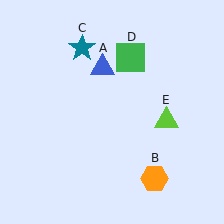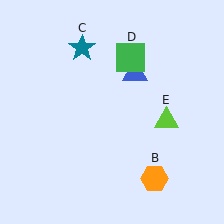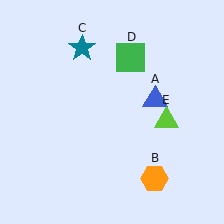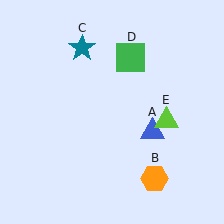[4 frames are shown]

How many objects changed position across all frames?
1 object changed position: blue triangle (object A).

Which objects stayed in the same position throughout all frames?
Orange hexagon (object B) and teal star (object C) and green square (object D) and lime triangle (object E) remained stationary.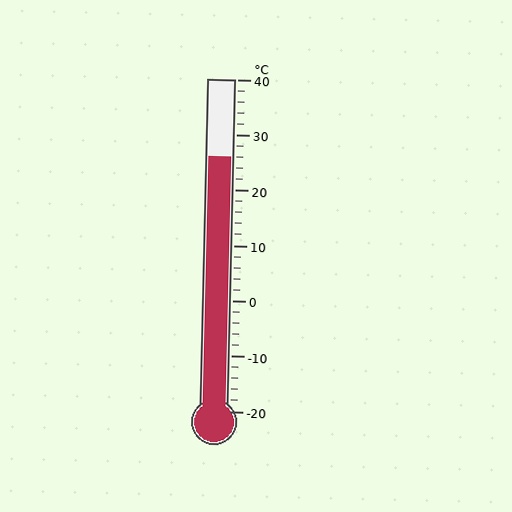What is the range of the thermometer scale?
The thermometer scale ranges from -20°C to 40°C.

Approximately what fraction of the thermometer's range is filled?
The thermometer is filled to approximately 75% of its range.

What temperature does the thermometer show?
The thermometer shows approximately 26°C.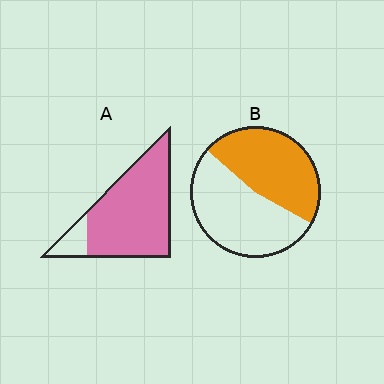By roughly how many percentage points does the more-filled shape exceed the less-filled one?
By roughly 40 percentage points (A over B).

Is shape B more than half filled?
Roughly half.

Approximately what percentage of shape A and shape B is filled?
A is approximately 85% and B is approximately 45%.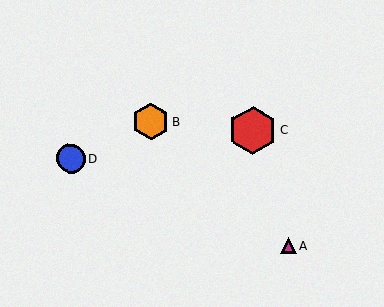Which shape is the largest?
The red hexagon (labeled C) is the largest.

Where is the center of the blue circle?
The center of the blue circle is at (71, 159).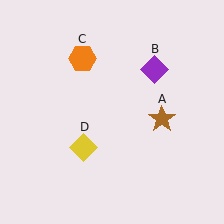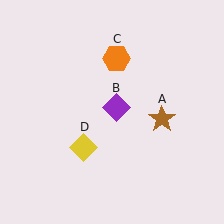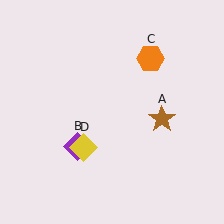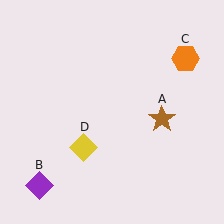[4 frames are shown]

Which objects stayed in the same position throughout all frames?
Brown star (object A) and yellow diamond (object D) remained stationary.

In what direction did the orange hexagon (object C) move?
The orange hexagon (object C) moved right.